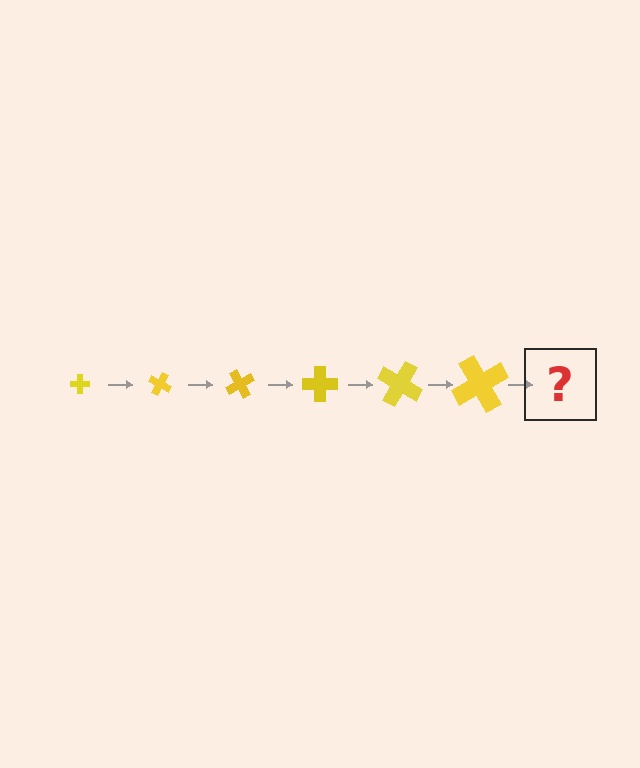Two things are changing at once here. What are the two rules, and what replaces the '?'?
The two rules are that the cross grows larger each step and it rotates 30 degrees each step. The '?' should be a cross, larger than the previous one and rotated 180 degrees from the start.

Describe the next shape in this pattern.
It should be a cross, larger than the previous one and rotated 180 degrees from the start.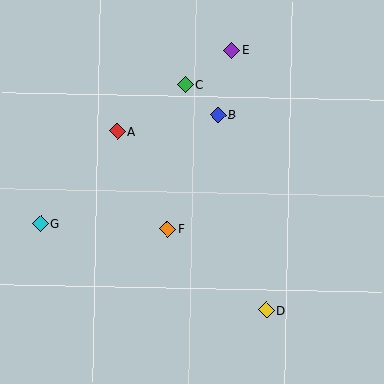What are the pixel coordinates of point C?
Point C is at (185, 85).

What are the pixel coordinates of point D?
Point D is at (266, 310).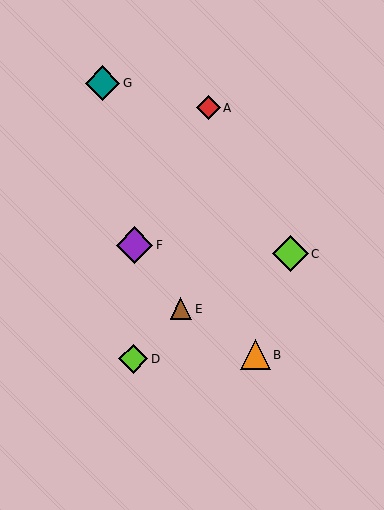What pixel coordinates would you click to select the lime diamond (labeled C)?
Click at (290, 254) to select the lime diamond C.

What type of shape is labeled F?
Shape F is a purple diamond.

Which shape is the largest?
The purple diamond (labeled F) is the largest.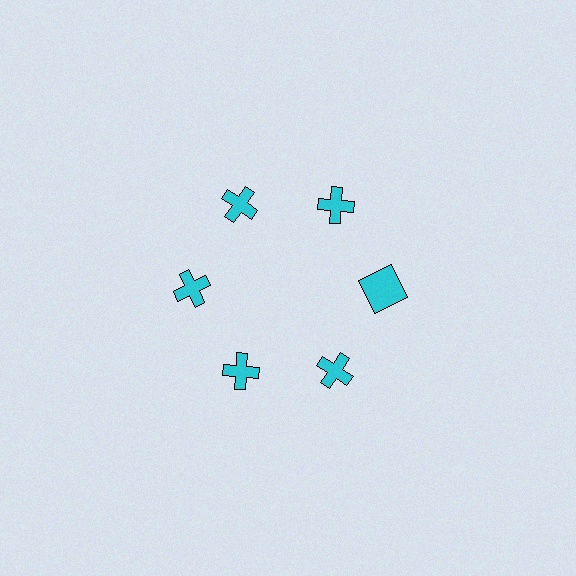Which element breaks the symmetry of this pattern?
The cyan square at roughly the 3 o'clock position breaks the symmetry. All other shapes are cyan crosses.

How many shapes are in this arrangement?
There are 6 shapes arranged in a ring pattern.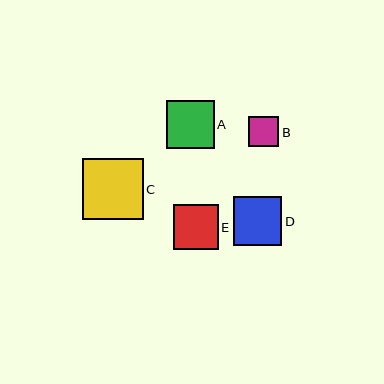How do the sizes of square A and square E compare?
Square A and square E are approximately the same size.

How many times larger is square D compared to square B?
Square D is approximately 1.6 times the size of square B.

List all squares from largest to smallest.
From largest to smallest: C, D, A, E, B.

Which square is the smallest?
Square B is the smallest with a size of approximately 30 pixels.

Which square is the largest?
Square C is the largest with a size of approximately 61 pixels.